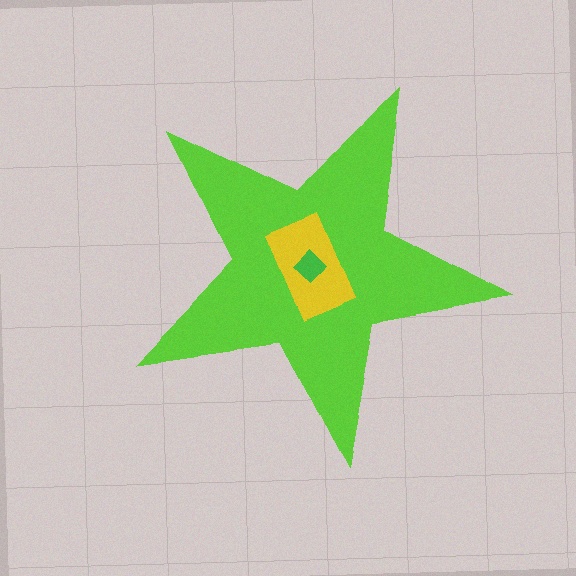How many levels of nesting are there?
3.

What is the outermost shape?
The lime star.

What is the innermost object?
The green diamond.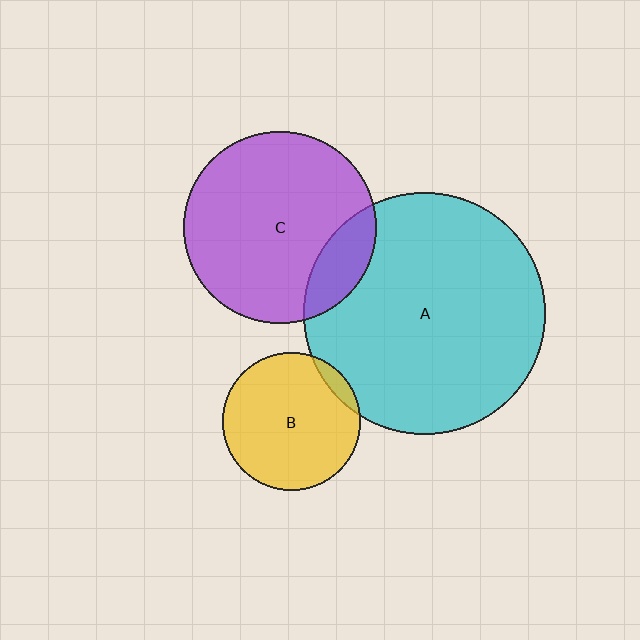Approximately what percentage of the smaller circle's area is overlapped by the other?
Approximately 15%.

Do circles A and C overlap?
Yes.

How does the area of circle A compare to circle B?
Approximately 3.1 times.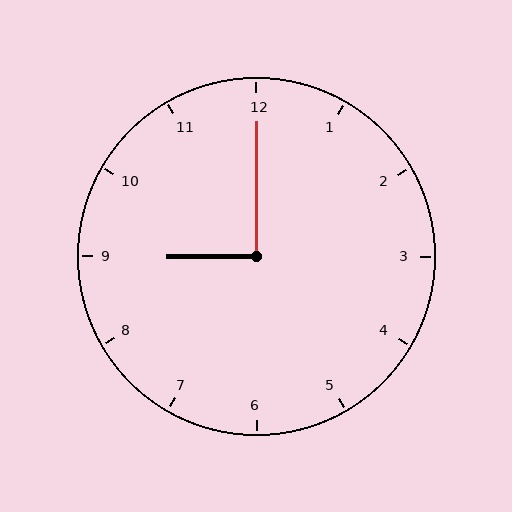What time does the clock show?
9:00.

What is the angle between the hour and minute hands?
Approximately 90 degrees.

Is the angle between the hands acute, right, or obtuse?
It is right.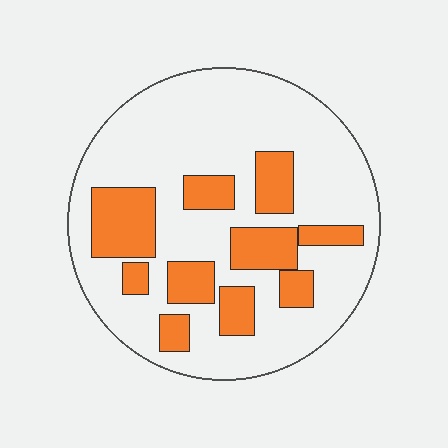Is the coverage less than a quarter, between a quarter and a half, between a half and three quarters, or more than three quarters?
Between a quarter and a half.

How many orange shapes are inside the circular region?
10.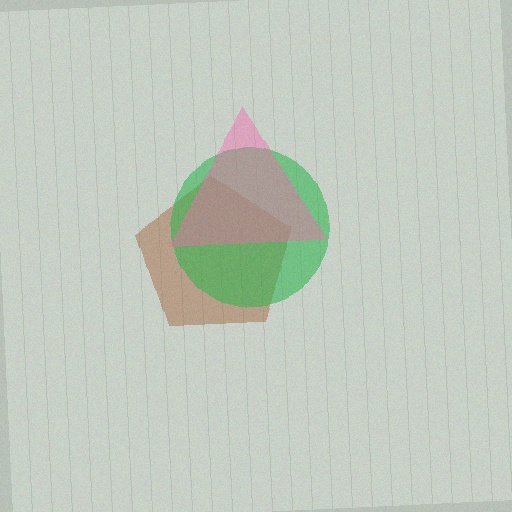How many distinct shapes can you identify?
There are 3 distinct shapes: a brown pentagon, a green circle, a pink triangle.